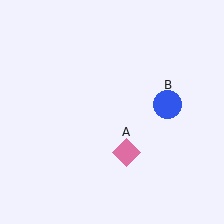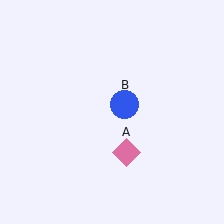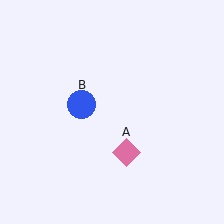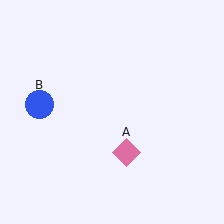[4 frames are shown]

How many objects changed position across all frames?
1 object changed position: blue circle (object B).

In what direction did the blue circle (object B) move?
The blue circle (object B) moved left.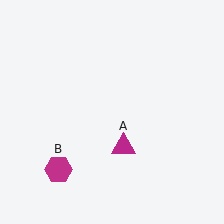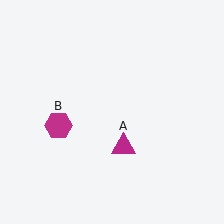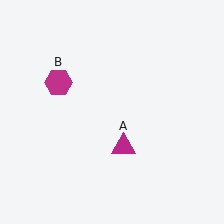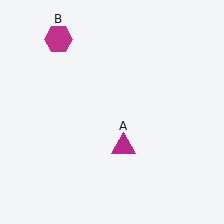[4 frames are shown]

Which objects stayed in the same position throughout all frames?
Magenta triangle (object A) remained stationary.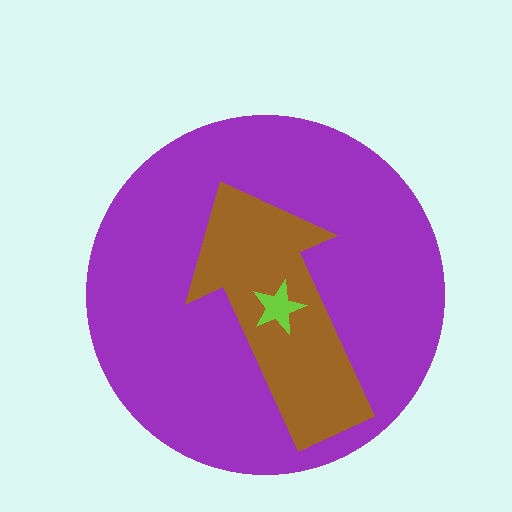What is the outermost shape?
The purple circle.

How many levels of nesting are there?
3.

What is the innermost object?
The lime star.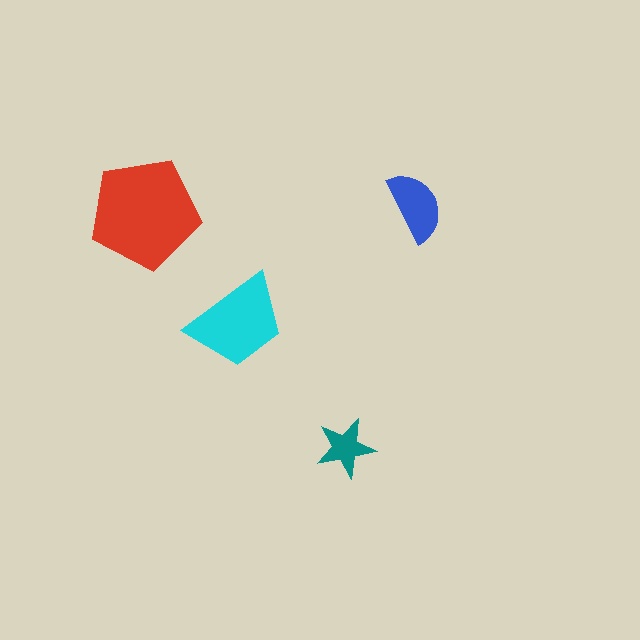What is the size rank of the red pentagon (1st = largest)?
1st.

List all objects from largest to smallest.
The red pentagon, the cyan trapezoid, the blue semicircle, the teal star.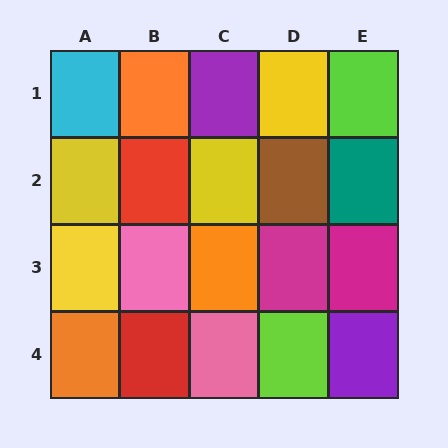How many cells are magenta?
2 cells are magenta.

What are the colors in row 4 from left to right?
Orange, red, pink, lime, purple.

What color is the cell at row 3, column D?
Magenta.